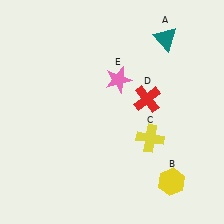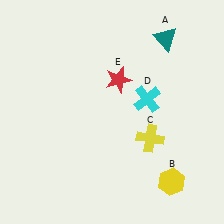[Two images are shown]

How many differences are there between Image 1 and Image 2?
There are 2 differences between the two images.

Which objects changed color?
D changed from red to cyan. E changed from pink to red.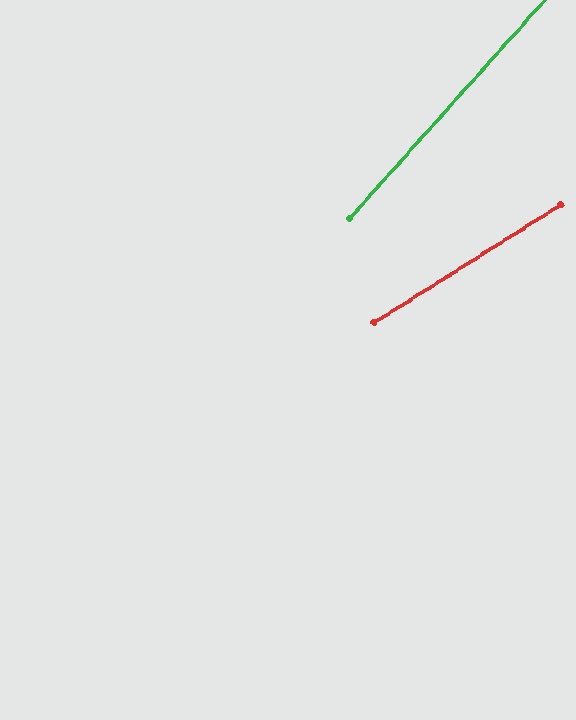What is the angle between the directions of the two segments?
Approximately 16 degrees.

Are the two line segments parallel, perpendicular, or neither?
Neither parallel nor perpendicular — they differ by about 16°.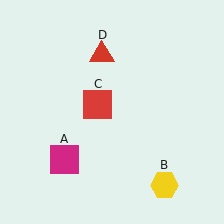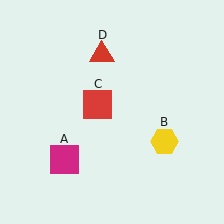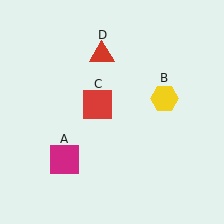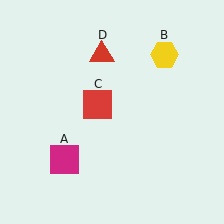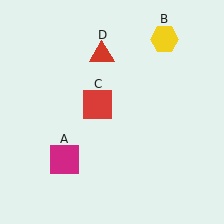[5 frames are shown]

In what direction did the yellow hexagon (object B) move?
The yellow hexagon (object B) moved up.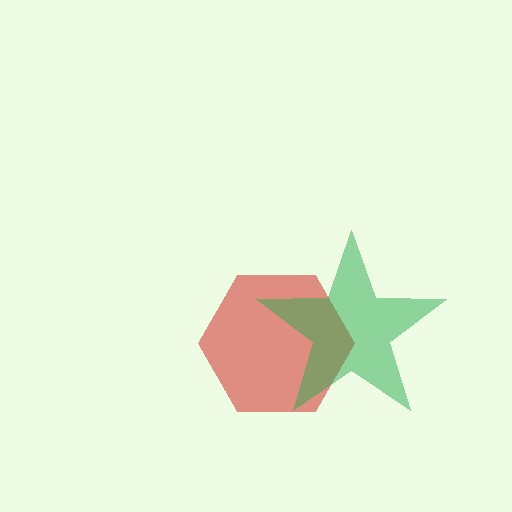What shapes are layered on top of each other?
The layered shapes are: a red hexagon, a green star.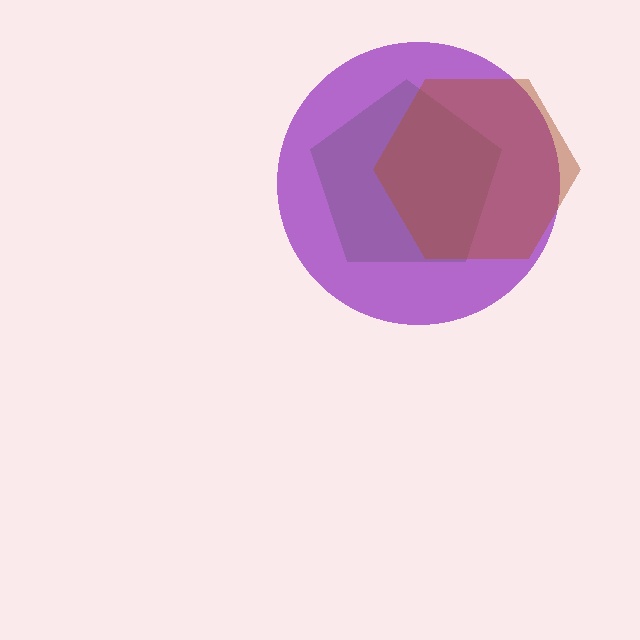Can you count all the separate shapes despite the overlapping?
Yes, there are 3 separate shapes.